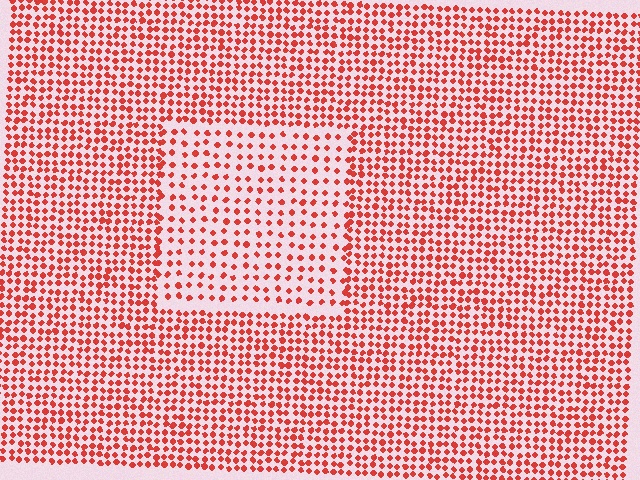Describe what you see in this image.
The image contains small red elements arranged at two different densities. A rectangle-shaped region is visible where the elements are less densely packed than the surrounding area.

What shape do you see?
I see a rectangle.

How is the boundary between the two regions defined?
The boundary is defined by a change in element density (approximately 1.9x ratio). All elements are the same color, size, and shape.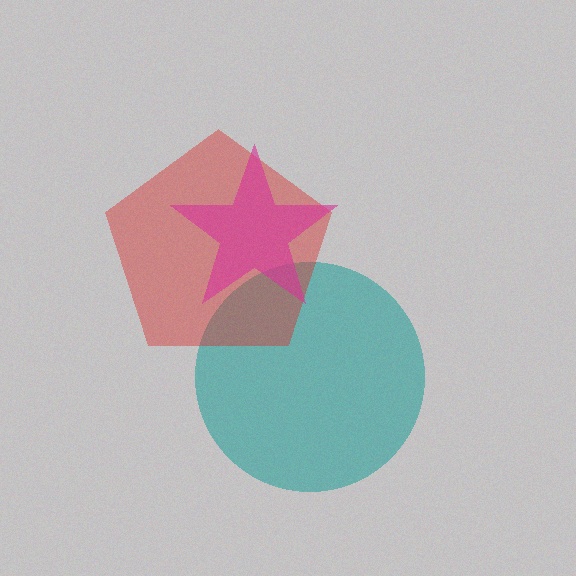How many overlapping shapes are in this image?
There are 3 overlapping shapes in the image.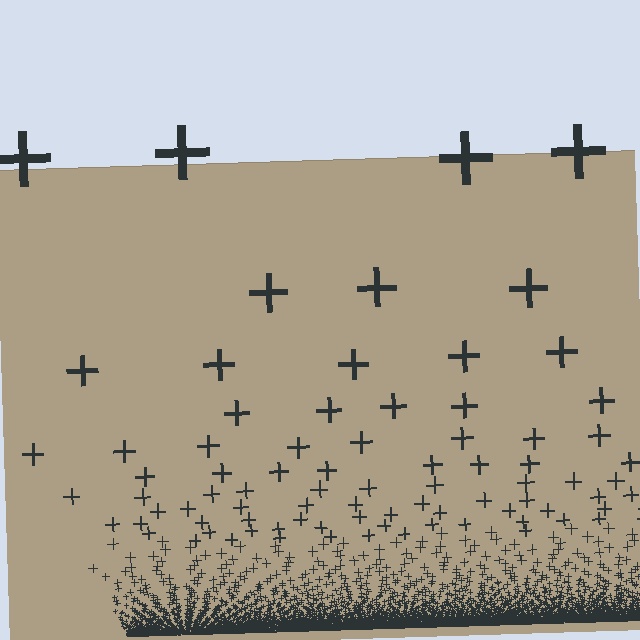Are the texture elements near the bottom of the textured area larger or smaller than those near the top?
Smaller. The gradient is inverted — elements near the bottom are smaller and denser.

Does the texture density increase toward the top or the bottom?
Density increases toward the bottom.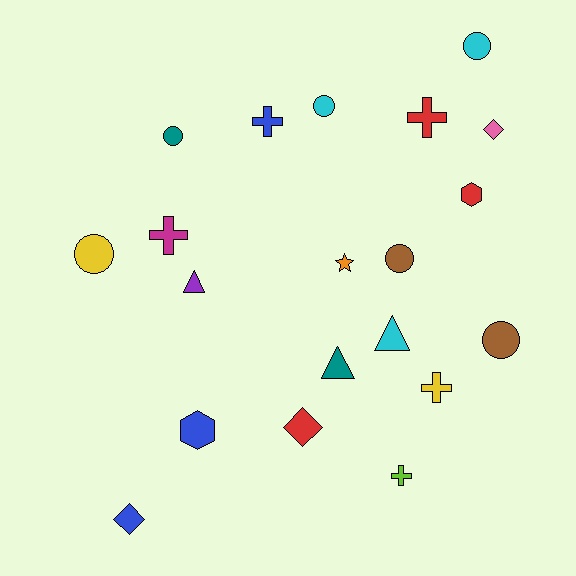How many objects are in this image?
There are 20 objects.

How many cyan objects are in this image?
There are 3 cyan objects.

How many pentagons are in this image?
There are no pentagons.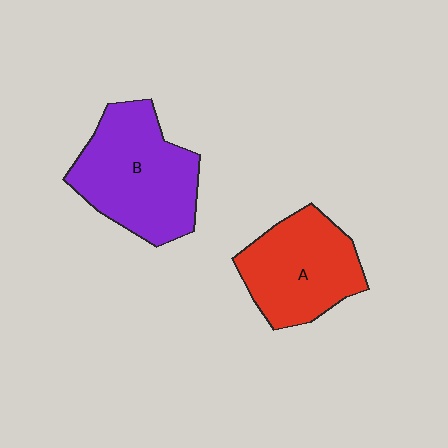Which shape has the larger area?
Shape B (purple).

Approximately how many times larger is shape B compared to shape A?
Approximately 1.2 times.